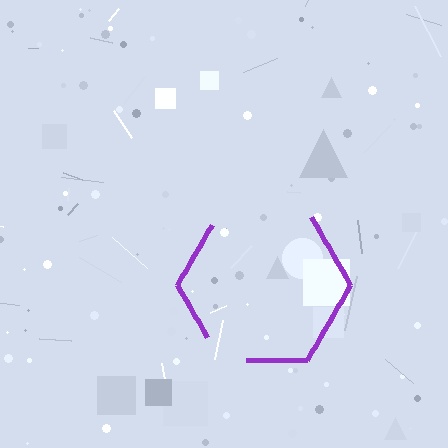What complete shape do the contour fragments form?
The contour fragments form a hexagon.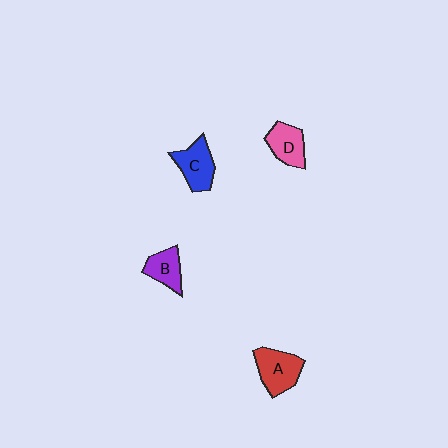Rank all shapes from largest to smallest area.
From largest to smallest: A (red), C (blue), D (pink), B (purple).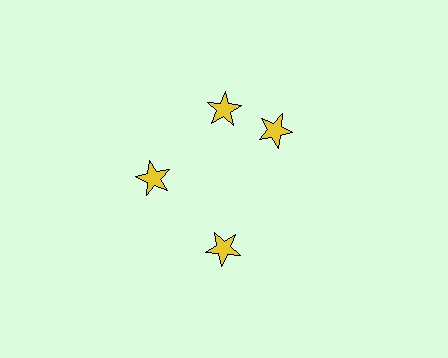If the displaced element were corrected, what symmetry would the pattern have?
It would have 4-fold rotational symmetry — the pattern would map onto itself every 90 degrees.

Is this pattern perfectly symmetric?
No. The 4 yellow stars are arranged in a ring, but one element near the 3 o'clock position is rotated out of alignment along the ring, breaking the 4-fold rotational symmetry.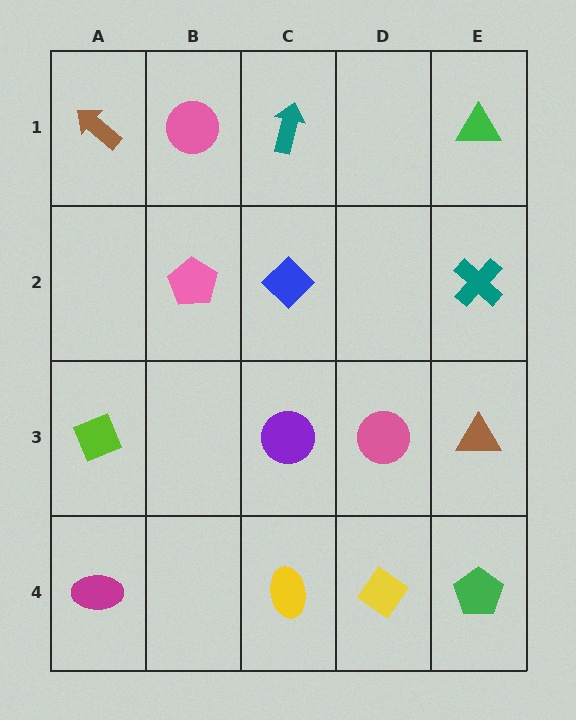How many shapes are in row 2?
3 shapes.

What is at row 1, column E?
A green triangle.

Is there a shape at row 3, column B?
No, that cell is empty.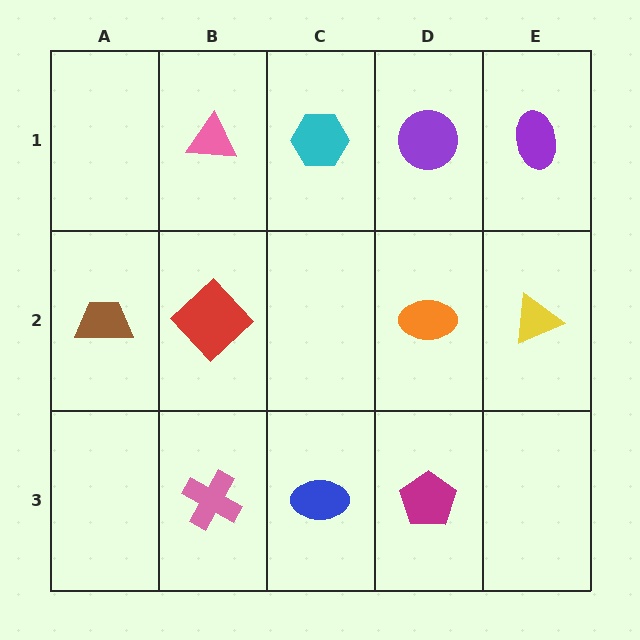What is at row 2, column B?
A red diamond.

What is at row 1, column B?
A pink triangle.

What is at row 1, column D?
A purple circle.